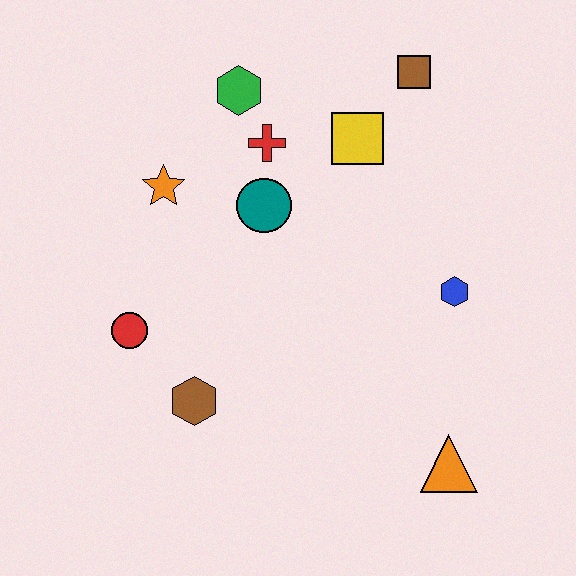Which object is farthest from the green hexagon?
The orange triangle is farthest from the green hexagon.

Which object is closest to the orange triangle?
The blue hexagon is closest to the orange triangle.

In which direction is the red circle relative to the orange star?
The red circle is below the orange star.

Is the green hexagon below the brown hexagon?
No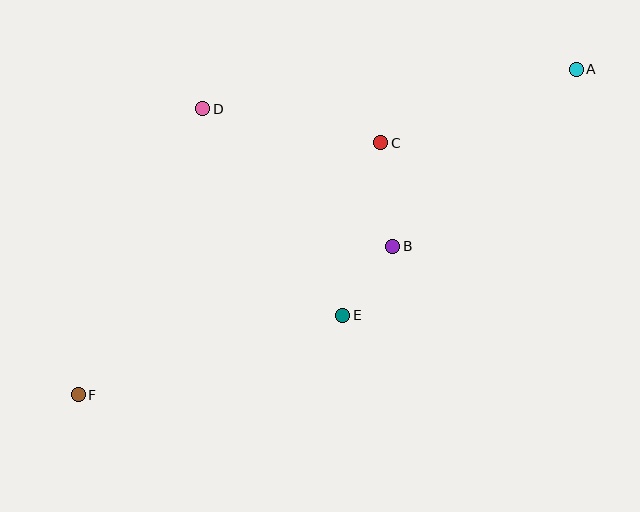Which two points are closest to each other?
Points B and E are closest to each other.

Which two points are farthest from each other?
Points A and F are farthest from each other.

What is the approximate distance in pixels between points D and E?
The distance between D and E is approximately 249 pixels.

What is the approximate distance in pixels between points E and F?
The distance between E and F is approximately 276 pixels.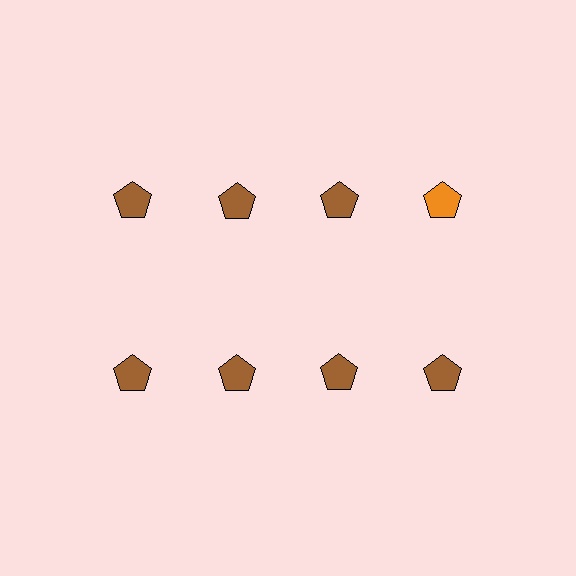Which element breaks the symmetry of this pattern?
The orange pentagon in the top row, second from right column breaks the symmetry. All other shapes are brown pentagons.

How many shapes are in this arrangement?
There are 8 shapes arranged in a grid pattern.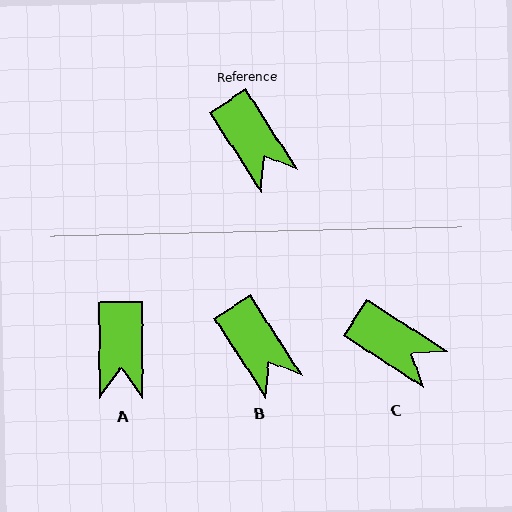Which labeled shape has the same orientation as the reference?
B.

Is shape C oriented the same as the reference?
No, it is off by about 24 degrees.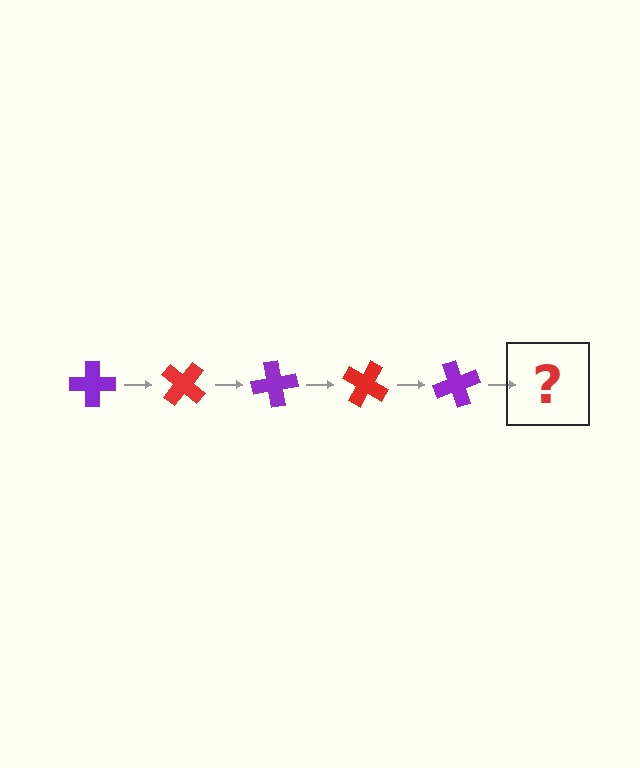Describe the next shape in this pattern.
It should be a red cross, rotated 200 degrees from the start.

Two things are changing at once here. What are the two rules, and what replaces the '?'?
The two rules are that it rotates 40 degrees each step and the color cycles through purple and red. The '?' should be a red cross, rotated 200 degrees from the start.